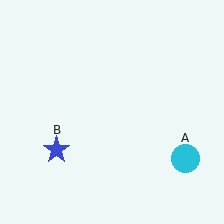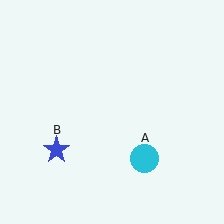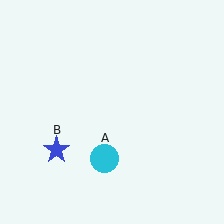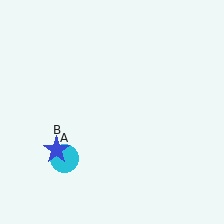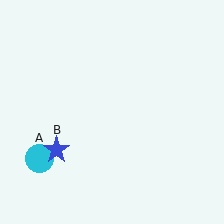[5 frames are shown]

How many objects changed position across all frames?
1 object changed position: cyan circle (object A).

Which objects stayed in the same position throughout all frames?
Blue star (object B) remained stationary.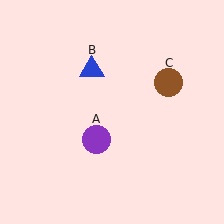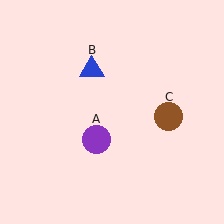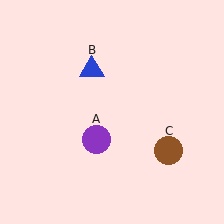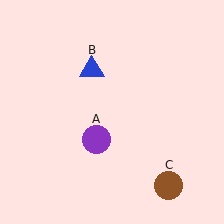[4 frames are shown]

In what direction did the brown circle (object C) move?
The brown circle (object C) moved down.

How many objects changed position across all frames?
1 object changed position: brown circle (object C).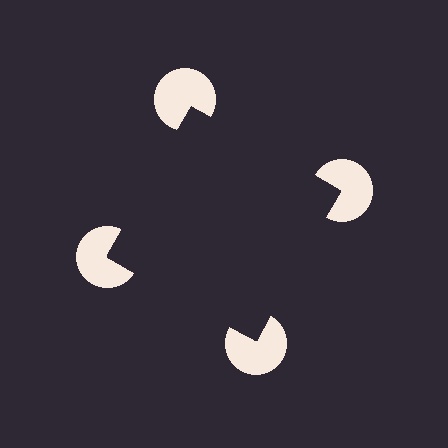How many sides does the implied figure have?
4 sides.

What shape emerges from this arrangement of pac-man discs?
An illusory square — its edges are inferred from the aligned wedge cuts in the pac-man discs, not physically drawn.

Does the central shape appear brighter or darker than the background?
It typically appears slightly darker than the background, even though no actual brightness change is drawn.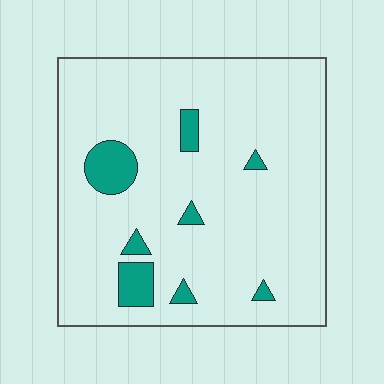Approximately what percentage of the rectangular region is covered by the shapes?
Approximately 10%.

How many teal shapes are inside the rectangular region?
8.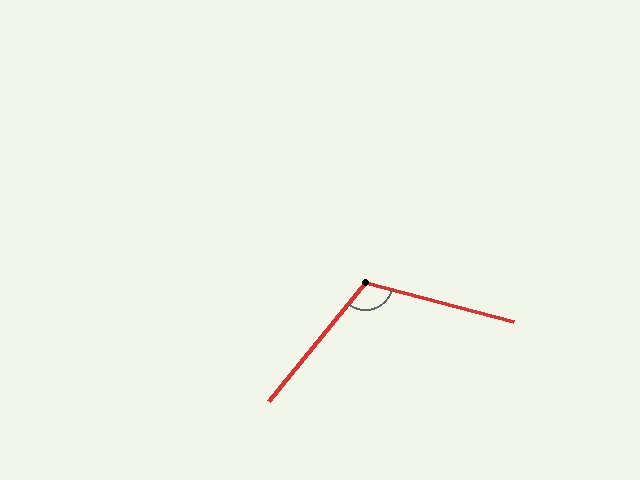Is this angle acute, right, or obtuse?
It is obtuse.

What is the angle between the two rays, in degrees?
Approximately 114 degrees.